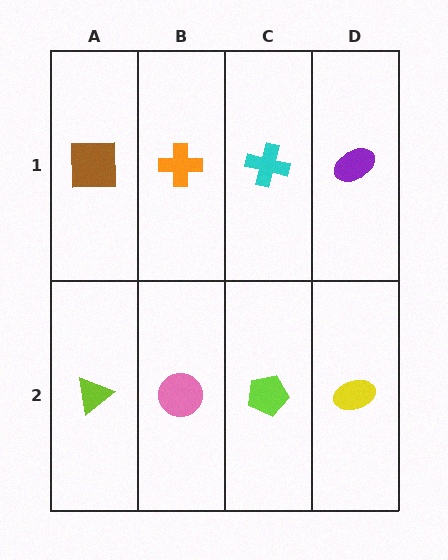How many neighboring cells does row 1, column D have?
2.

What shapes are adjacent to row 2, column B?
An orange cross (row 1, column B), a lime triangle (row 2, column A), a lime pentagon (row 2, column C).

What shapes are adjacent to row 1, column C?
A lime pentagon (row 2, column C), an orange cross (row 1, column B), a purple ellipse (row 1, column D).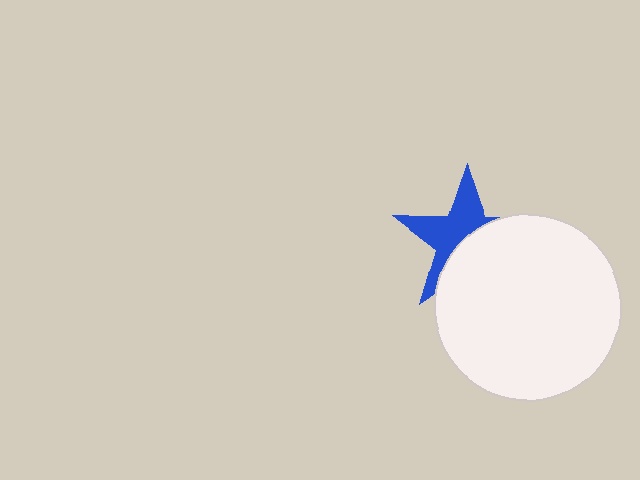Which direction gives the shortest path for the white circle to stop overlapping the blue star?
Moving toward the lower-right gives the shortest separation.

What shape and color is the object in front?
The object in front is a white circle.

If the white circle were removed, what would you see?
You would see the complete blue star.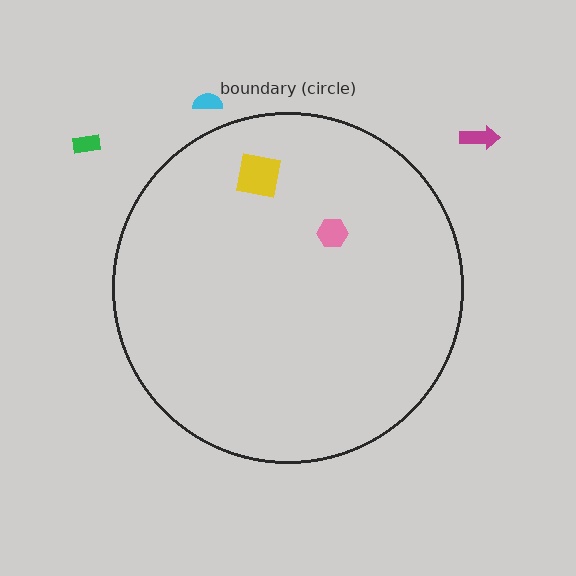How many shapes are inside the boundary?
2 inside, 3 outside.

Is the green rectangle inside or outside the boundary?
Outside.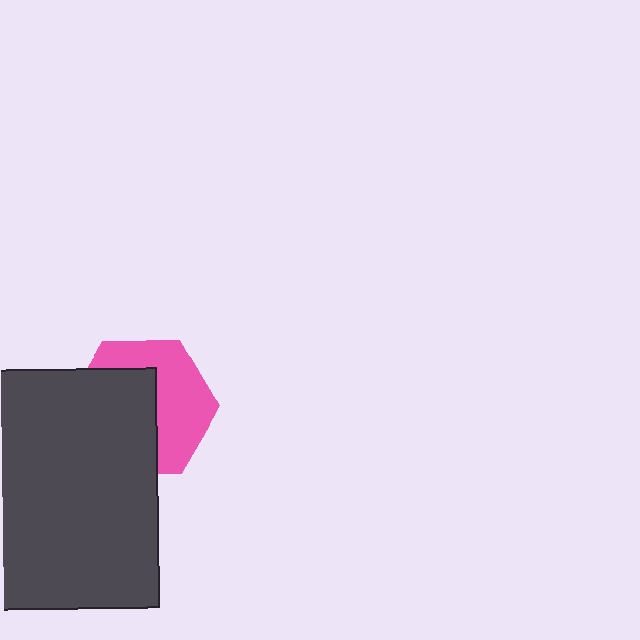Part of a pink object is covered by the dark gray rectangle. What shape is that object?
It is a hexagon.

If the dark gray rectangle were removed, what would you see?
You would see the complete pink hexagon.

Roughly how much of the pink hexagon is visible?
About half of it is visible (roughly 49%).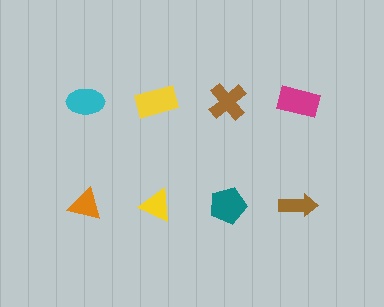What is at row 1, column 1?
A cyan ellipse.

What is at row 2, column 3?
A teal pentagon.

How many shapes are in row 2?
4 shapes.